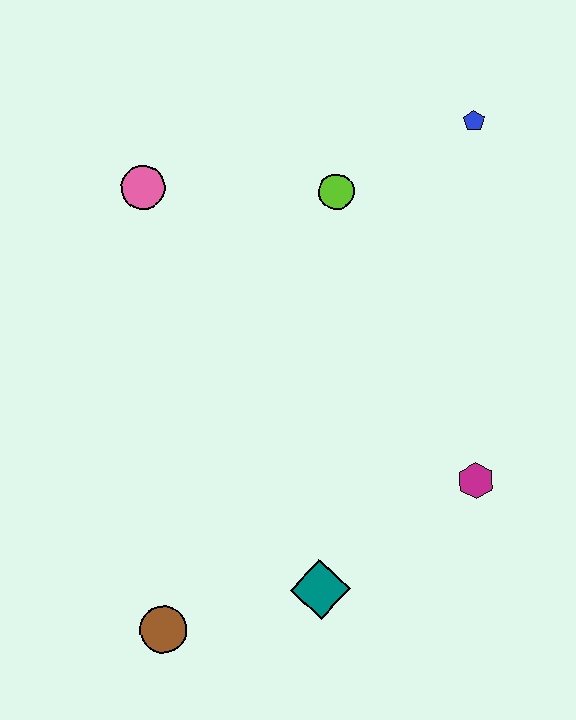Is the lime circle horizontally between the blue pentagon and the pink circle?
Yes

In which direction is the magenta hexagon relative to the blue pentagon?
The magenta hexagon is below the blue pentagon.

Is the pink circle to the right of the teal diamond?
No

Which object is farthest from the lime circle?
The brown circle is farthest from the lime circle.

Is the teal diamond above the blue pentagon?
No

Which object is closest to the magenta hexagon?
The teal diamond is closest to the magenta hexagon.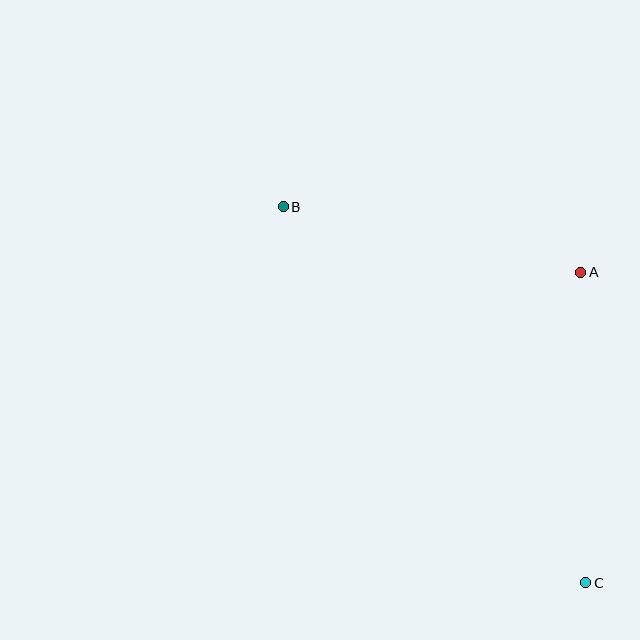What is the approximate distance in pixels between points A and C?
The distance between A and C is approximately 310 pixels.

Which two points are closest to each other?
Points A and B are closest to each other.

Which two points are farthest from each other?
Points B and C are farthest from each other.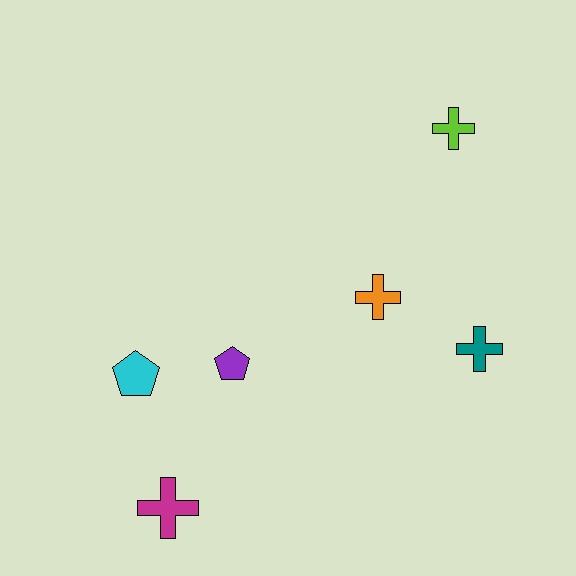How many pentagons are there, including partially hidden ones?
There are 2 pentagons.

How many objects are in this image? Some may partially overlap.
There are 6 objects.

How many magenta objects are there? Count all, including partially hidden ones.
There is 1 magenta object.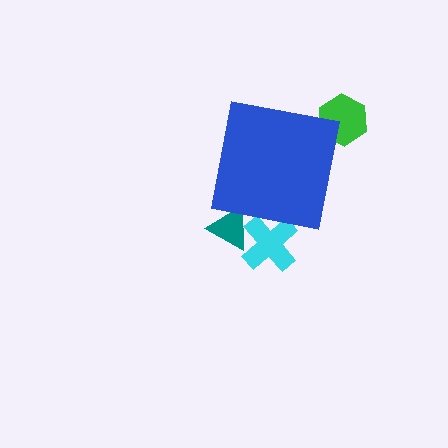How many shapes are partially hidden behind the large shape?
3 shapes are partially hidden.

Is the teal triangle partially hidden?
Yes, the teal triangle is partially hidden behind the blue square.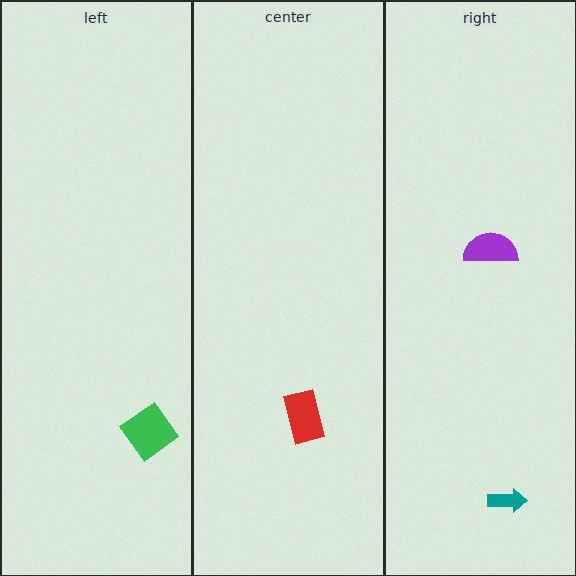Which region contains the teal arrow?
The right region.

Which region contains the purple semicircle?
The right region.